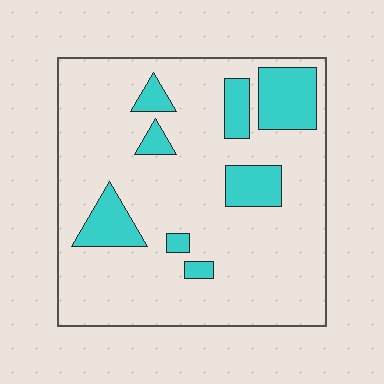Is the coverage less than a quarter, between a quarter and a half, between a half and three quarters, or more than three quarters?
Less than a quarter.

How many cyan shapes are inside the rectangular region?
8.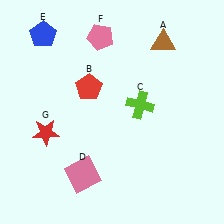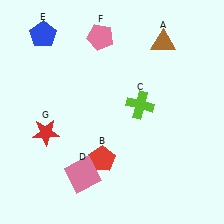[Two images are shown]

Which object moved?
The red pentagon (B) moved down.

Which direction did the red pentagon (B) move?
The red pentagon (B) moved down.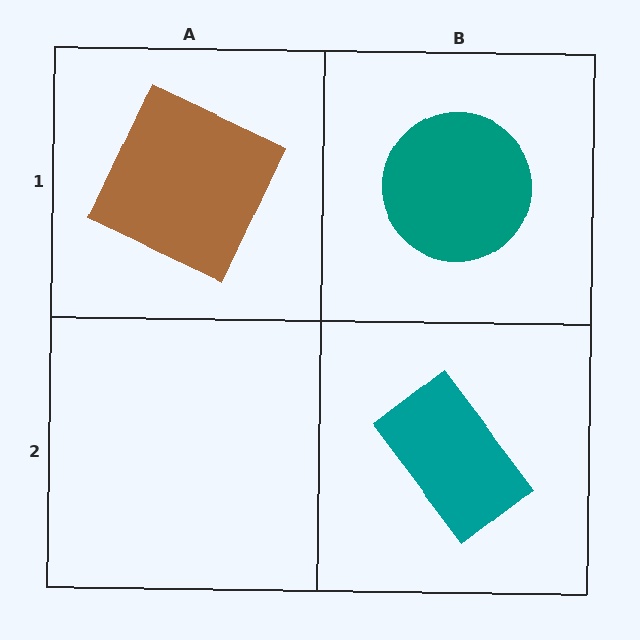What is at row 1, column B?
A teal circle.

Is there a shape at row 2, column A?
No, that cell is empty.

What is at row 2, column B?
A teal rectangle.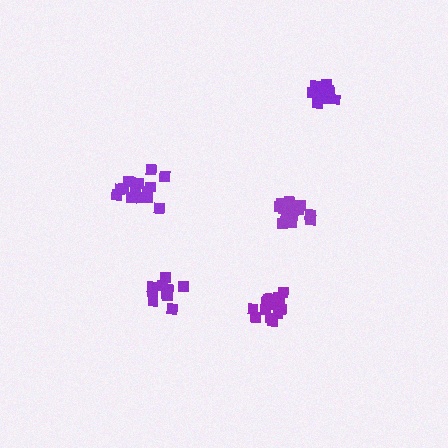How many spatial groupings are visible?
There are 5 spatial groupings.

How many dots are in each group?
Group 1: 14 dots, Group 2: 10 dots, Group 3: 15 dots, Group 4: 15 dots, Group 5: 13 dots (67 total).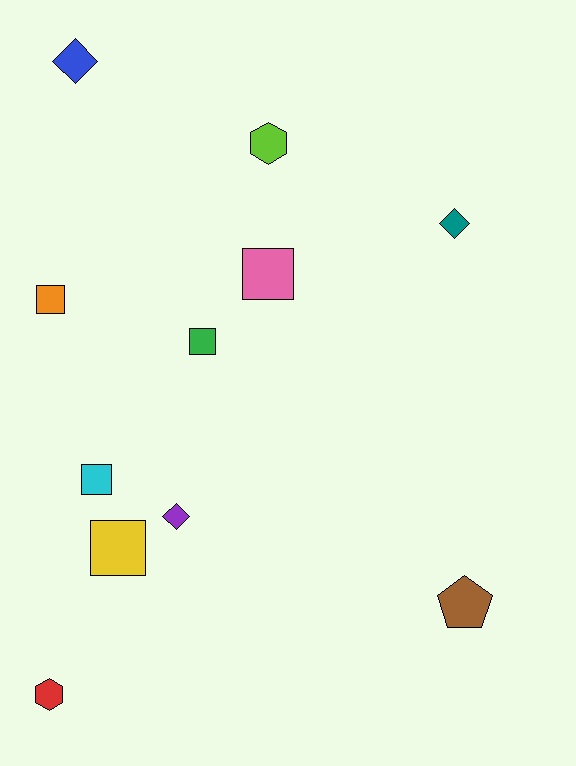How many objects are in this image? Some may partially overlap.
There are 11 objects.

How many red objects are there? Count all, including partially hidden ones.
There is 1 red object.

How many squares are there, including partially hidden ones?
There are 5 squares.